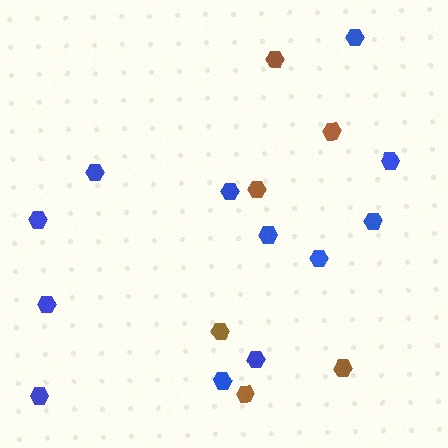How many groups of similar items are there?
There are 2 groups: one group of blue hexagons (12) and one group of brown hexagons (6).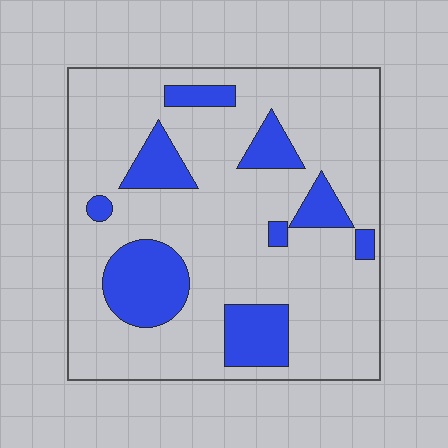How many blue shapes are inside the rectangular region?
9.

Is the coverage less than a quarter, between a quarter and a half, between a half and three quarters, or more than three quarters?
Less than a quarter.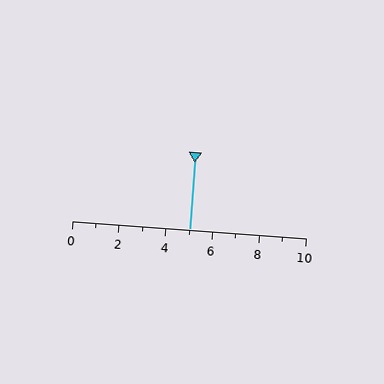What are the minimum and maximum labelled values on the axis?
The axis runs from 0 to 10.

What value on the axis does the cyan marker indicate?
The marker indicates approximately 5.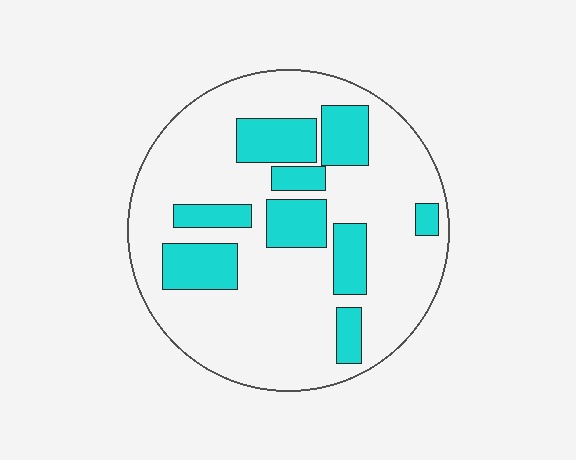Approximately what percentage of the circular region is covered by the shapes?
Approximately 25%.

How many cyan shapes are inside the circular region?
9.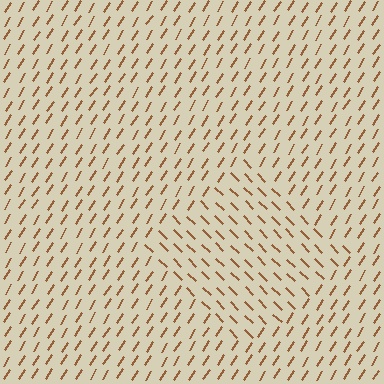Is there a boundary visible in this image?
Yes, there is a texture boundary formed by a change in line orientation.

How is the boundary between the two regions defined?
The boundary is defined purely by a change in line orientation (approximately 77 degrees difference). All lines are the same color and thickness.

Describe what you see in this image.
The image is filled with small brown line segments. A diamond region in the image has lines oriented differently from the surrounding lines, creating a visible texture boundary.